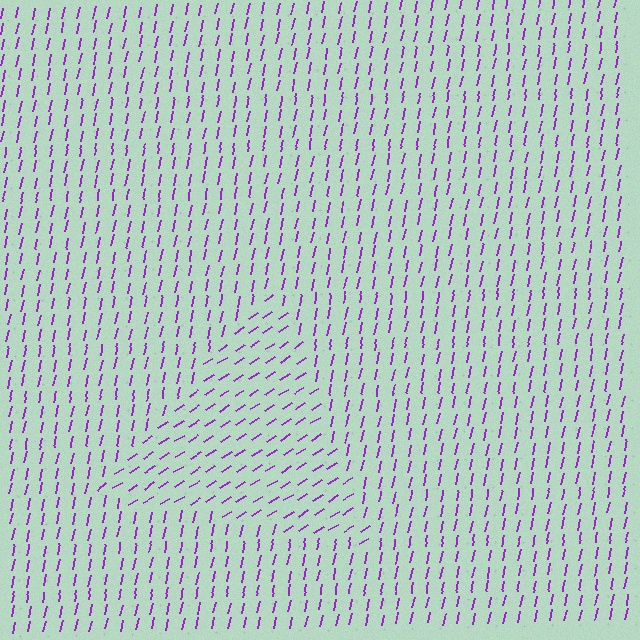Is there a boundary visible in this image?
Yes, there is a texture boundary formed by a change in line orientation.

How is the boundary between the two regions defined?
The boundary is defined purely by a change in line orientation (approximately 45 degrees difference). All lines are the same color and thickness.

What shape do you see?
I see a triangle.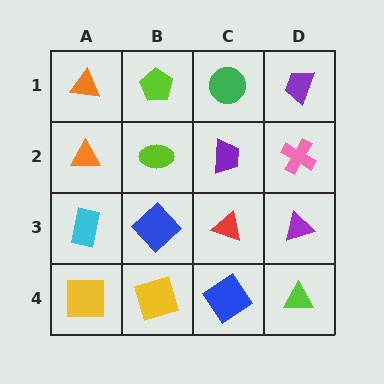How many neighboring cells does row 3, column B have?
4.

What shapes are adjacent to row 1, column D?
A pink cross (row 2, column D), a green circle (row 1, column C).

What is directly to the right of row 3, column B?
A red triangle.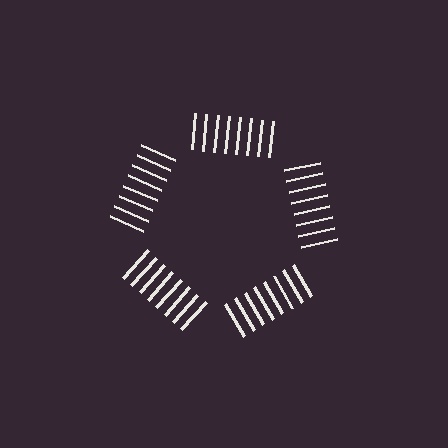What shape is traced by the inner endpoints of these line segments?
An illusory pentagon — the line segments terminate on its edges but no continuous stroke is drawn.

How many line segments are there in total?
40 — 8 along each of the 5 edges.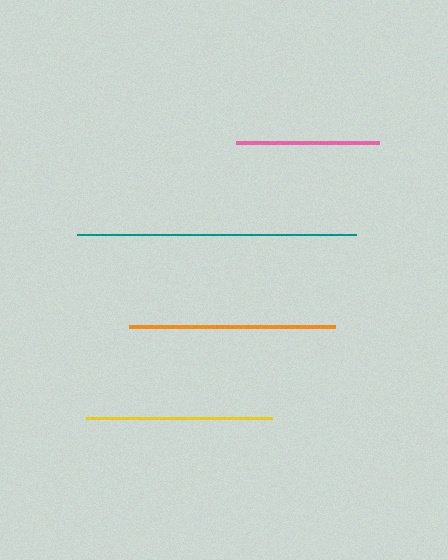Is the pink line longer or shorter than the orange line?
The orange line is longer than the pink line.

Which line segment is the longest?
The teal line is the longest at approximately 280 pixels.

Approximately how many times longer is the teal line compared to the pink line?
The teal line is approximately 2.0 times the length of the pink line.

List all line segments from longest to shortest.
From longest to shortest: teal, orange, yellow, pink.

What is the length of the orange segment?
The orange segment is approximately 205 pixels long.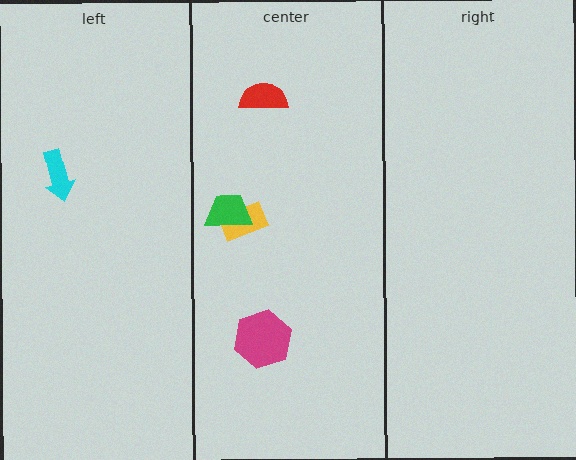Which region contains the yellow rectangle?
The center region.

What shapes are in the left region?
The cyan arrow.